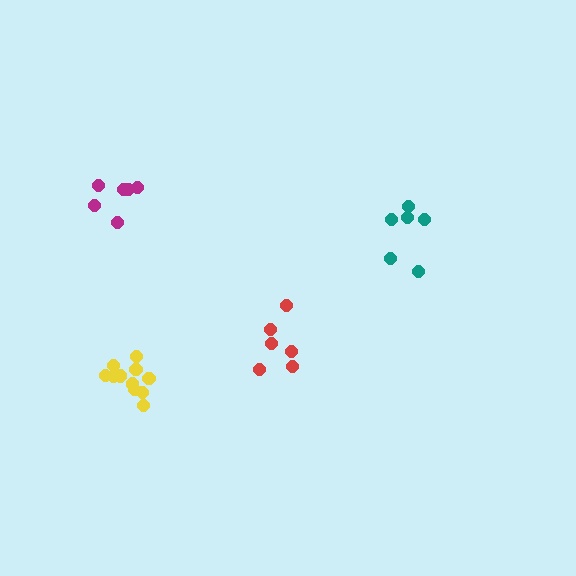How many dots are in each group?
Group 1: 6 dots, Group 2: 6 dots, Group 3: 12 dots, Group 4: 6 dots (30 total).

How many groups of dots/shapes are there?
There are 4 groups.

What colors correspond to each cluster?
The clusters are colored: magenta, teal, yellow, red.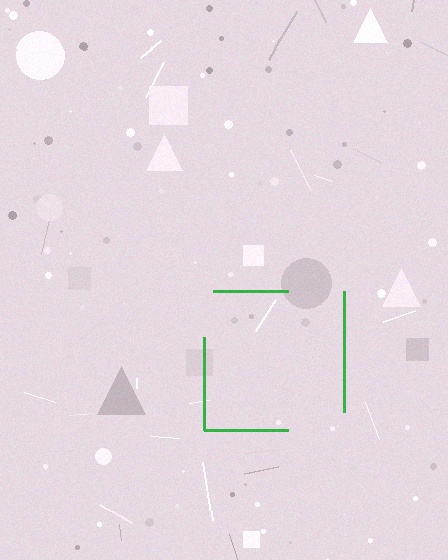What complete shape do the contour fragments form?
The contour fragments form a square.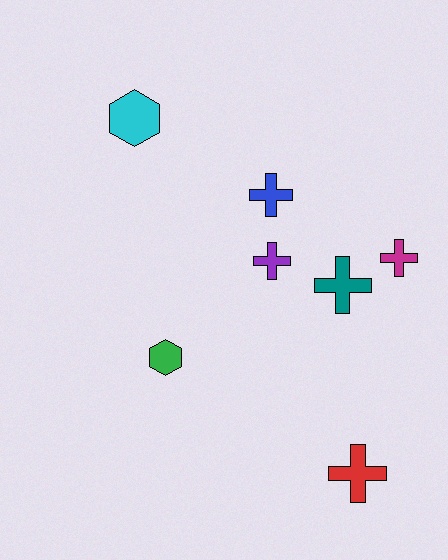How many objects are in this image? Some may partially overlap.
There are 7 objects.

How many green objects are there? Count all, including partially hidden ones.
There is 1 green object.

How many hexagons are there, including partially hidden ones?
There are 2 hexagons.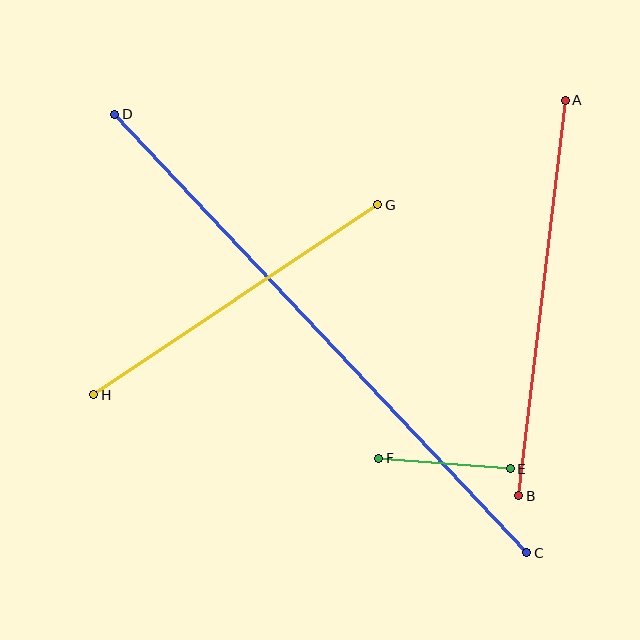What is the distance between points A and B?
The distance is approximately 398 pixels.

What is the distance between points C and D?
The distance is approximately 602 pixels.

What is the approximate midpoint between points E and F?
The midpoint is at approximately (444, 463) pixels.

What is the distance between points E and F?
The distance is approximately 132 pixels.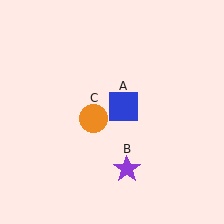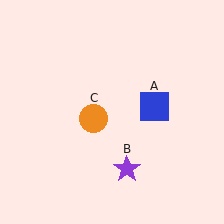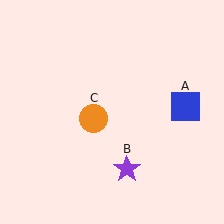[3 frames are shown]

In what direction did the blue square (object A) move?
The blue square (object A) moved right.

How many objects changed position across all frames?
1 object changed position: blue square (object A).